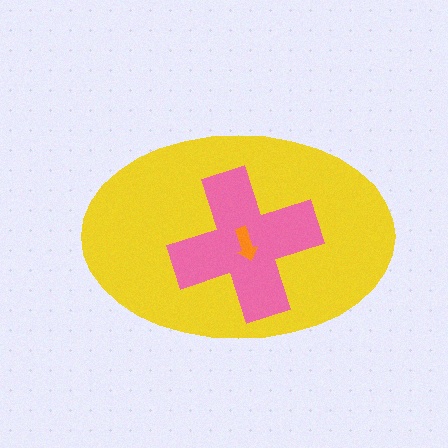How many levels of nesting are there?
3.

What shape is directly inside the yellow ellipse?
The pink cross.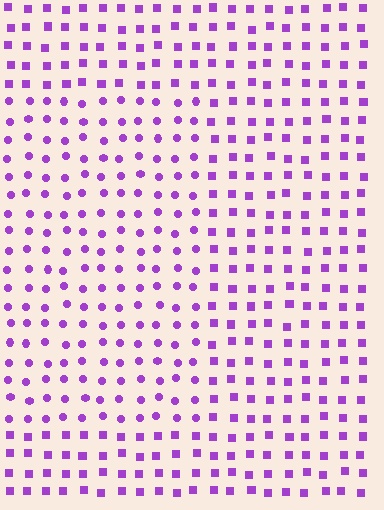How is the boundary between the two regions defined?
The boundary is defined by a change in element shape: circles inside vs. squares outside. All elements share the same color and spacing.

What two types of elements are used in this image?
The image uses circles inside the rectangle region and squares outside it.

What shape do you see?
I see a rectangle.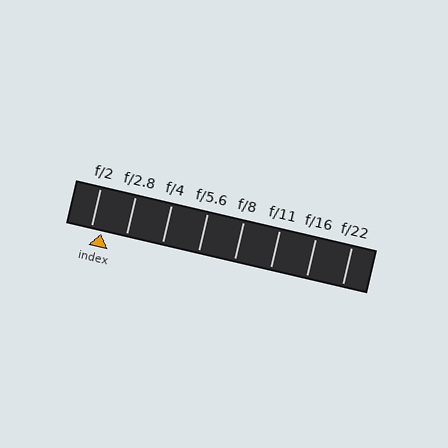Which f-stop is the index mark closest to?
The index mark is closest to f/2.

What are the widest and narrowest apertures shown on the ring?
The widest aperture shown is f/2 and the narrowest is f/22.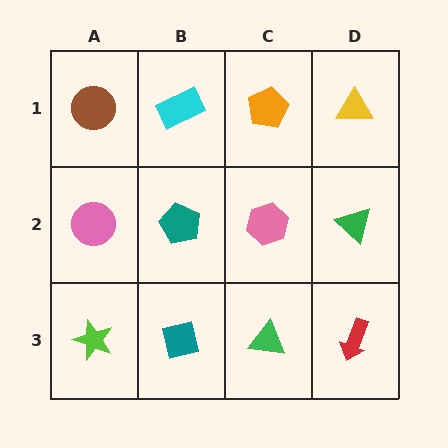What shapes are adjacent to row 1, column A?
A pink circle (row 2, column A), a cyan rectangle (row 1, column B).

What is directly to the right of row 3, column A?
A teal square.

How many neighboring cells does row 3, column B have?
3.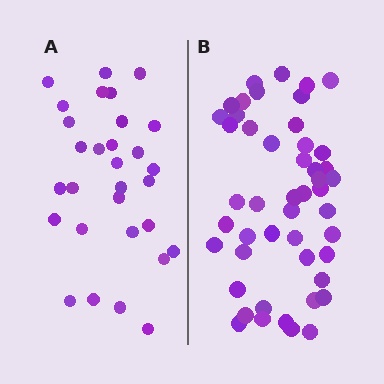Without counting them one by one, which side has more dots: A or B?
Region B (the right region) has more dots.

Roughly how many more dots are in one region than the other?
Region B has approximately 20 more dots than region A.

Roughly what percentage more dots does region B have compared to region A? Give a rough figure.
About 60% more.